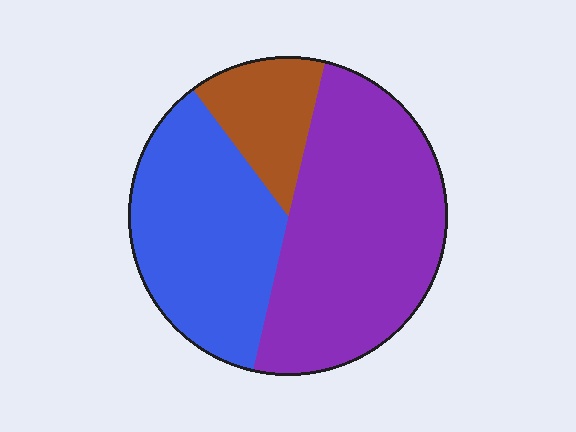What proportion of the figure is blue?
Blue covers about 35% of the figure.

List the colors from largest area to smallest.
From largest to smallest: purple, blue, brown.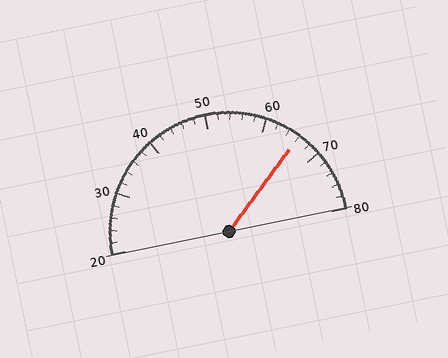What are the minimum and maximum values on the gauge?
The gauge ranges from 20 to 80.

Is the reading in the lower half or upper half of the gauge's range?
The reading is in the upper half of the range (20 to 80).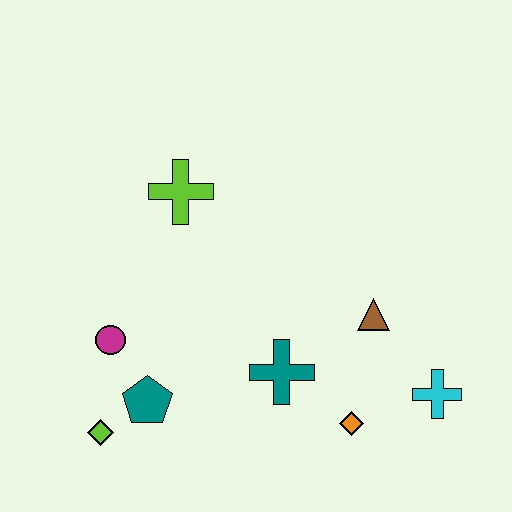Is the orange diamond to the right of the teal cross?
Yes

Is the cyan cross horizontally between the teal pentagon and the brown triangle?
No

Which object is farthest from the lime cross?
The cyan cross is farthest from the lime cross.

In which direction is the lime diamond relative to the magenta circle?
The lime diamond is below the magenta circle.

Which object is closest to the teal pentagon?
The lime diamond is closest to the teal pentagon.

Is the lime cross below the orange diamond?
No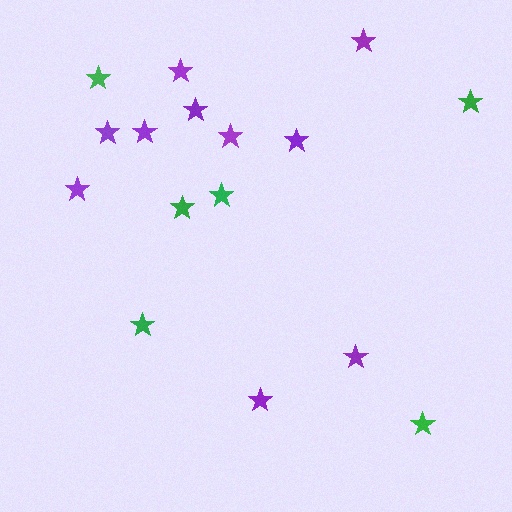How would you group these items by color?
There are 2 groups: one group of purple stars (10) and one group of green stars (6).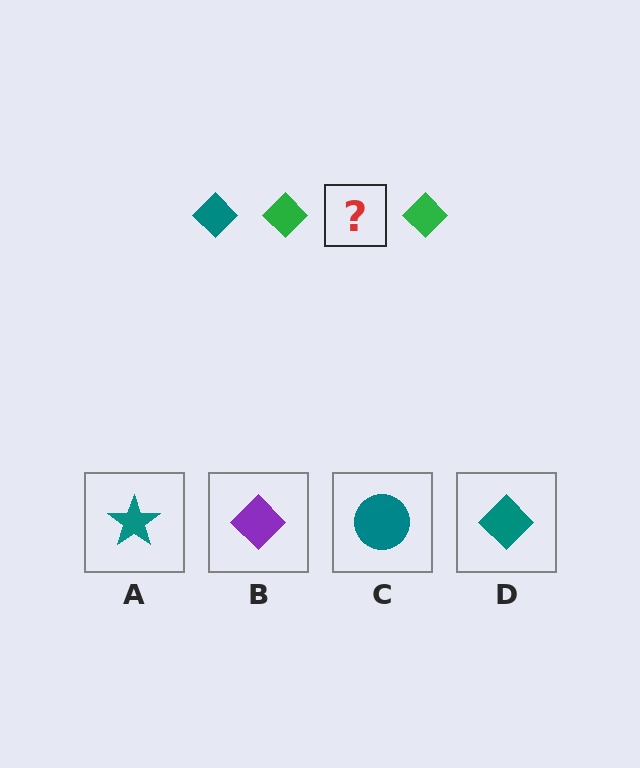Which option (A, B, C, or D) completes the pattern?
D.